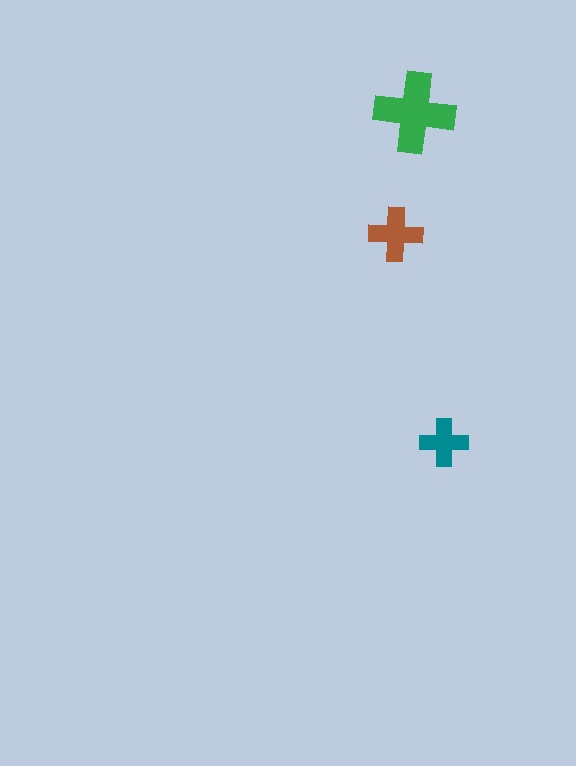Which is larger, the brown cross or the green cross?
The green one.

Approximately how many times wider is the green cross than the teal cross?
About 1.5 times wider.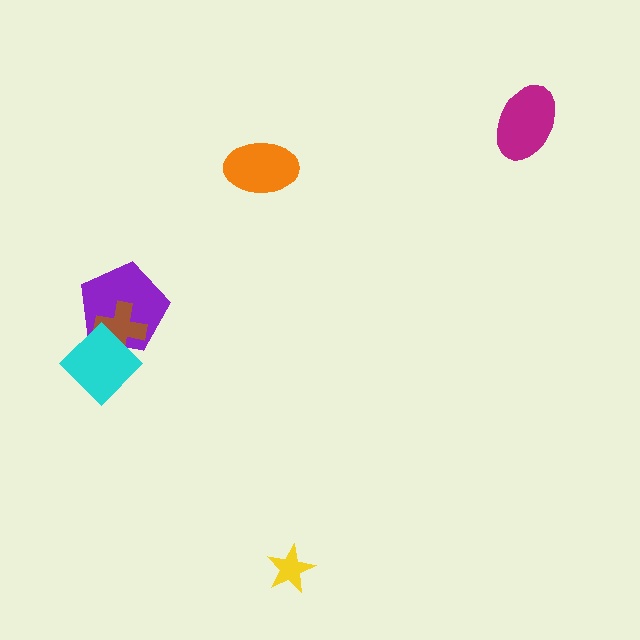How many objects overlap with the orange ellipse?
0 objects overlap with the orange ellipse.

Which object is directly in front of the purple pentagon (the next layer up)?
The brown cross is directly in front of the purple pentagon.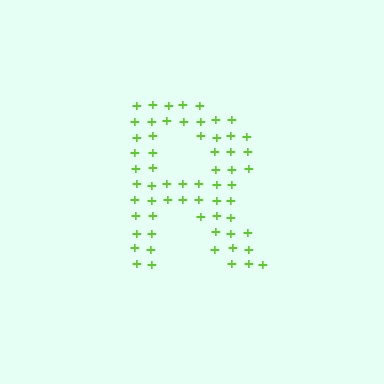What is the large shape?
The large shape is the letter R.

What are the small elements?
The small elements are plus signs.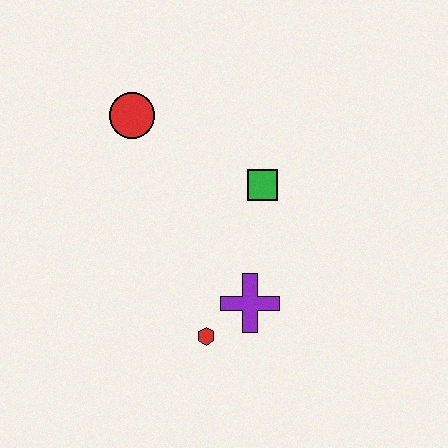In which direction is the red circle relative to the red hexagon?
The red circle is above the red hexagon.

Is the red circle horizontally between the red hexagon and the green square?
No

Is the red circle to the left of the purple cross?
Yes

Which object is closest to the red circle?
The green square is closest to the red circle.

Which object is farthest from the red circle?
The red hexagon is farthest from the red circle.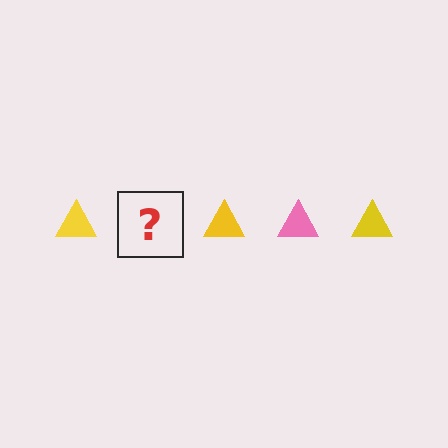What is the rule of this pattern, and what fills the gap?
The rule is that the pattern cycles through yellow, pink triangles. The gap should be filled with a pink triangle.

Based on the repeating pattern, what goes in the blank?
The blank should be a pink triangle.